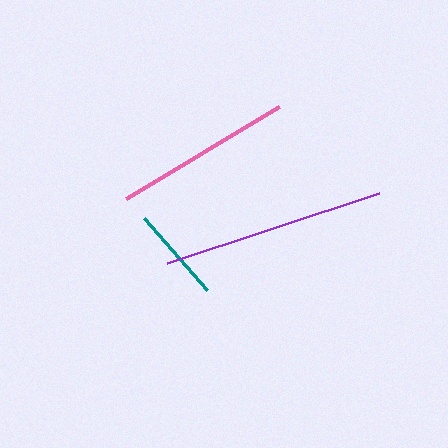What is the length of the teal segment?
The teal segment is approximately 95 pixels long.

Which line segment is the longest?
The purple line is the longest at approximately 223 pixels.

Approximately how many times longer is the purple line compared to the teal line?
The purple line is approximately 2.3 times the length of the teal line.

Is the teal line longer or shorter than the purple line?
The purple line is longer than the teal line.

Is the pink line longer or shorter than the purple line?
The purple line is longer than the pink line.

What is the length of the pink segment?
The pink segment is approximately 179 pixels long.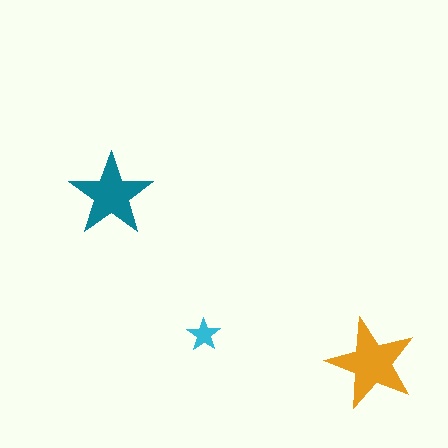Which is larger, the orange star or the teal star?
The orange one.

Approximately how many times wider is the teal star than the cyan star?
About 2.5 times wider.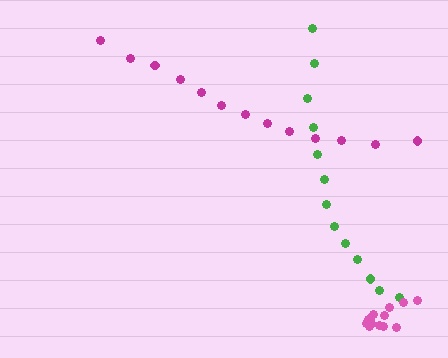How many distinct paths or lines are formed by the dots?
There are 3 distinct paths.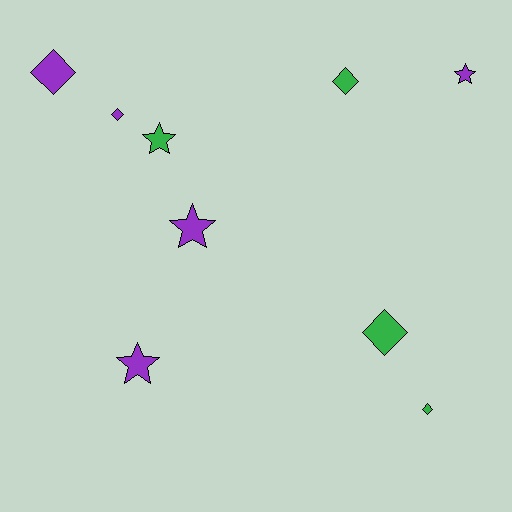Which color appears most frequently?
Purple, with 5 objects.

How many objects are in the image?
There are 9 objects.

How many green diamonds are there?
There are 3 green diamonds.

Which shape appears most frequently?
Diamond, with 5 objects.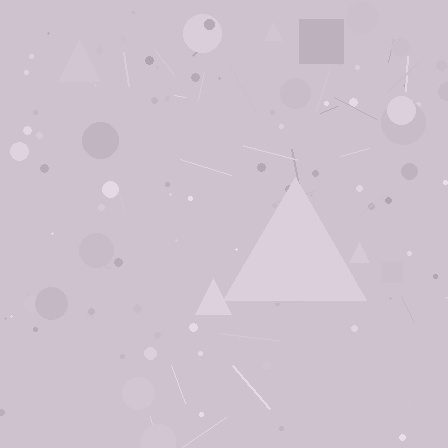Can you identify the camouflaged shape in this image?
The camouflaged shape is a triangle.